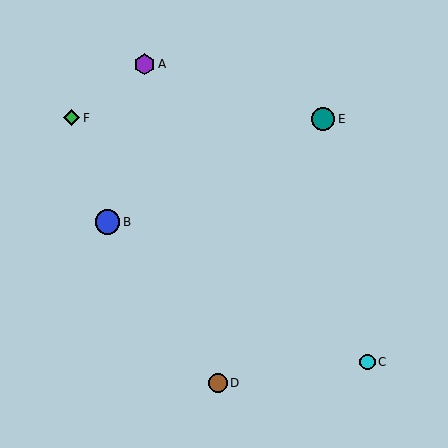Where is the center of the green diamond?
The center of the green diamond is at (72, 118).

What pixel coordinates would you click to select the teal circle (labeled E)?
Click at (323, 119) to select the teal circle E.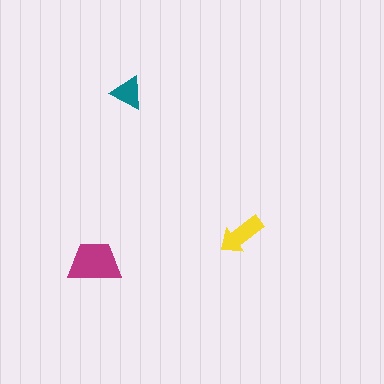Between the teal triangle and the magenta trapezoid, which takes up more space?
The magenta trapezoid.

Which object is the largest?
The magenta trapezoid.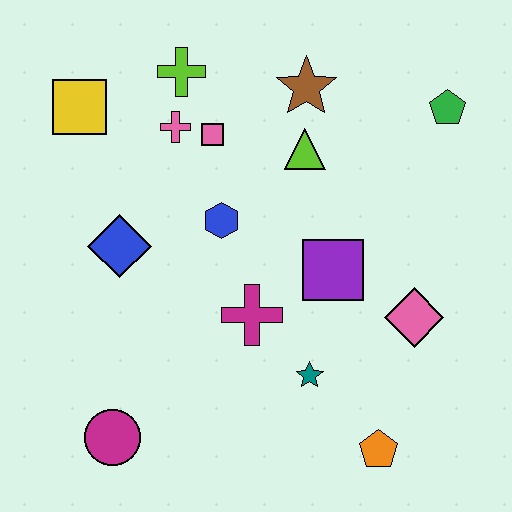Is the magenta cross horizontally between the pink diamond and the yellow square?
Yes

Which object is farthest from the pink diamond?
The yellow square is farthest from the pink diamond.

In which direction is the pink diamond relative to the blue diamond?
The pink diamond is to the right of the blue diamond.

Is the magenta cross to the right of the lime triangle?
No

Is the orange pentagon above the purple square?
No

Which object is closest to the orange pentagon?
The teal star is closest to the orange pentagon.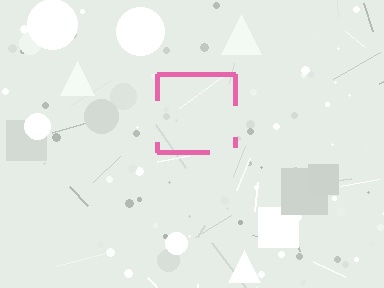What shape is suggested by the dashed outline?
The dashed outline suggests a square.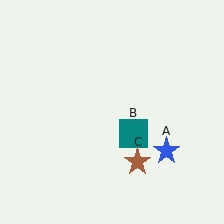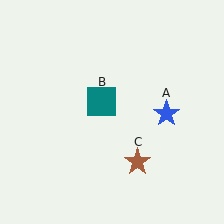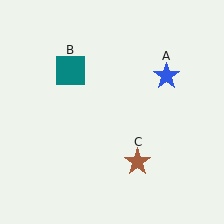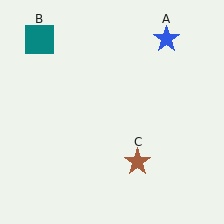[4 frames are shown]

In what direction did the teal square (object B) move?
The teal square (object B) moved up and to the left.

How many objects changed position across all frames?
2 objects changed position: blue star (object A), teal square (object B).